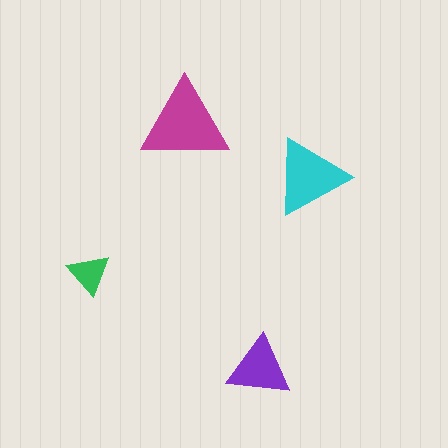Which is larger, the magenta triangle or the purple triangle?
The magenta one.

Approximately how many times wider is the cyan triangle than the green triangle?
About 2 times wider.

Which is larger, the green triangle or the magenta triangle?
The magenta one.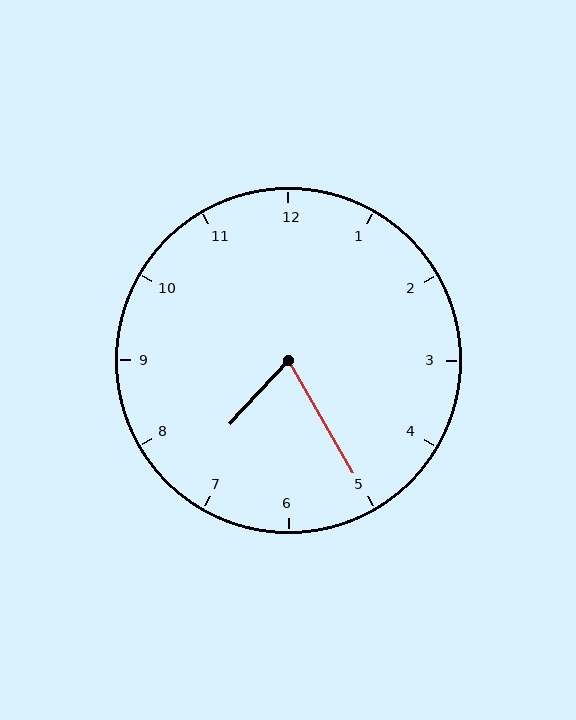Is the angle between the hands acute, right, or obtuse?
It is acute.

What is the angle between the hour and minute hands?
Approximately 72 degrees.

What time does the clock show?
7:25.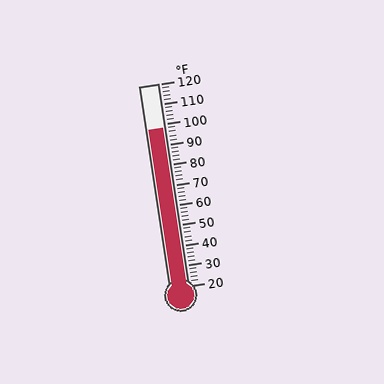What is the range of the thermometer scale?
The thermometer scale ranges from 20°F to 120°F.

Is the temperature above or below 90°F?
The temperature is above 90°F.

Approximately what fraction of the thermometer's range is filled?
The thermometer is filled to approximately 80% of its range.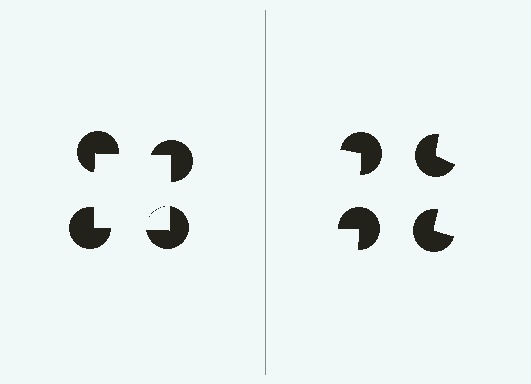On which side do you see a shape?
An illusory square appears on the left side. On the right side the wedge cuts are rotated, so no coherent shape forms.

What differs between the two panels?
The pac-man discs are positioned identically on both sides; only the wedge orientations differ. On the left they align to a square; on the right they are misaligned.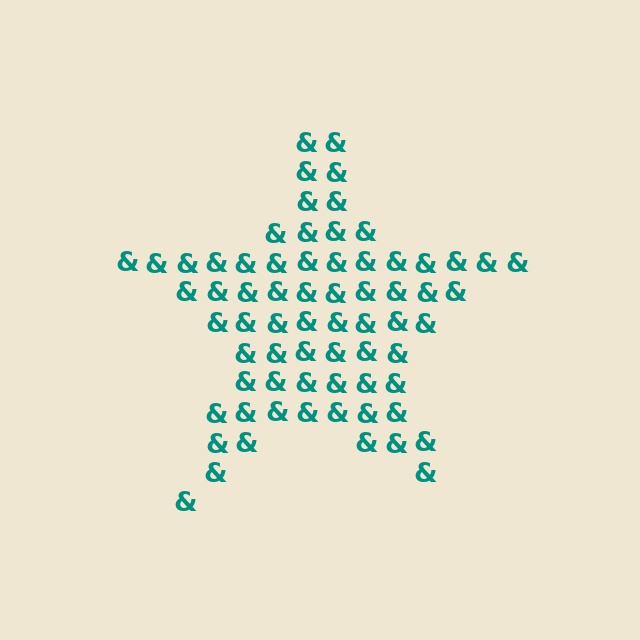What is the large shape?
The large shape is a star.